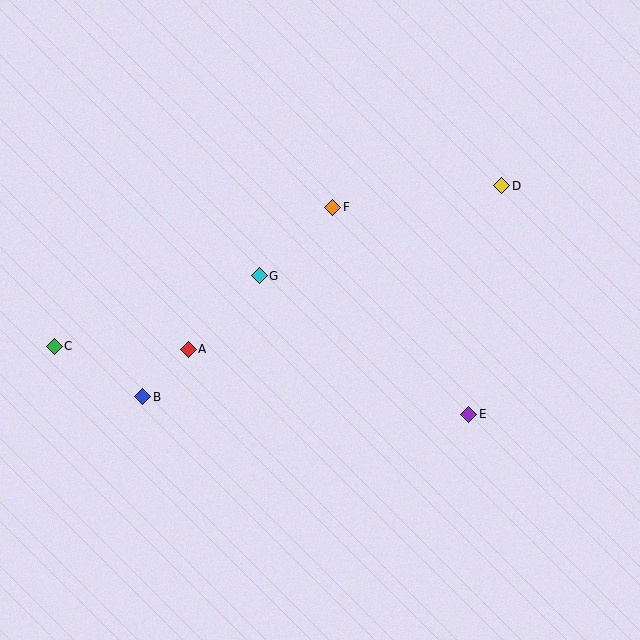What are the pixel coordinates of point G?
Point G is at (259, 276).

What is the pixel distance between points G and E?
The distance between G and E is 251 pixels.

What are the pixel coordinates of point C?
Point C is at (54, 346).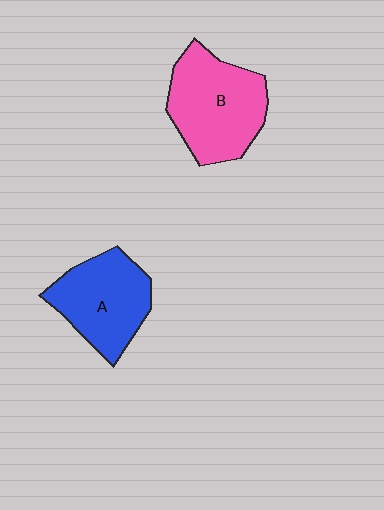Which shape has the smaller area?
Shape A (blue).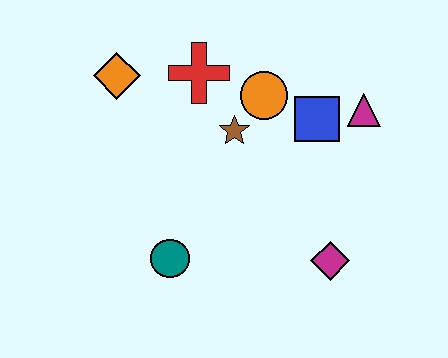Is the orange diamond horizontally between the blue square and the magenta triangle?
No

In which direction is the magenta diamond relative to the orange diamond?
The magenta diamond is to the right of the orange diamond.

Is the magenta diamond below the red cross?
Yes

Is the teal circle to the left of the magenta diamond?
Yes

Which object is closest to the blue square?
The magenta triangle is closest to the blue square.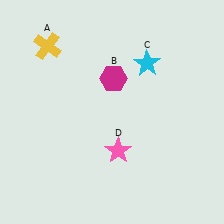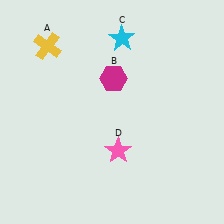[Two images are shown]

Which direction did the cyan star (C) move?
The cyan star (C) moved left.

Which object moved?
The cyan star (C) moved left.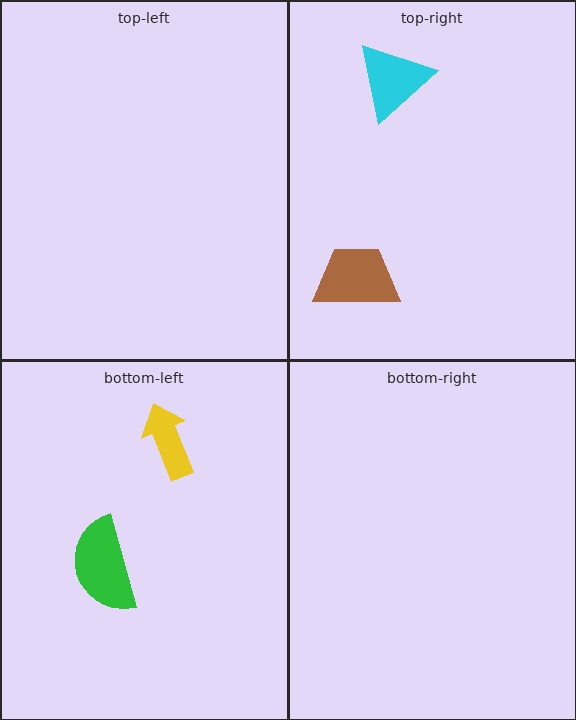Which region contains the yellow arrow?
The bottom-left region.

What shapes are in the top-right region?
The cyan triangle, the brown trapezoid.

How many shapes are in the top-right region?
2.